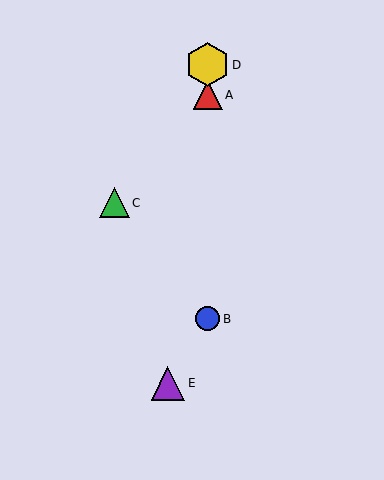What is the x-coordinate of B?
Object B is at x≈208.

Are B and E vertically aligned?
No, B is at x≈208 and E is at x≈168.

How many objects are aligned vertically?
3 objects (A, B, D) are aligned vertically.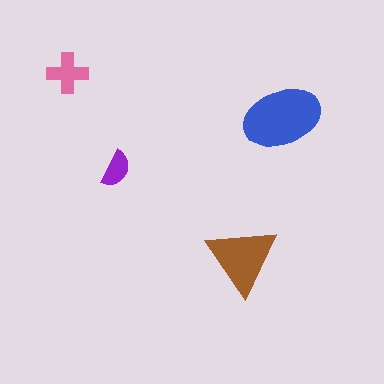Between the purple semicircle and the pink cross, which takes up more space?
The pink cross.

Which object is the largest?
The blue ellipse.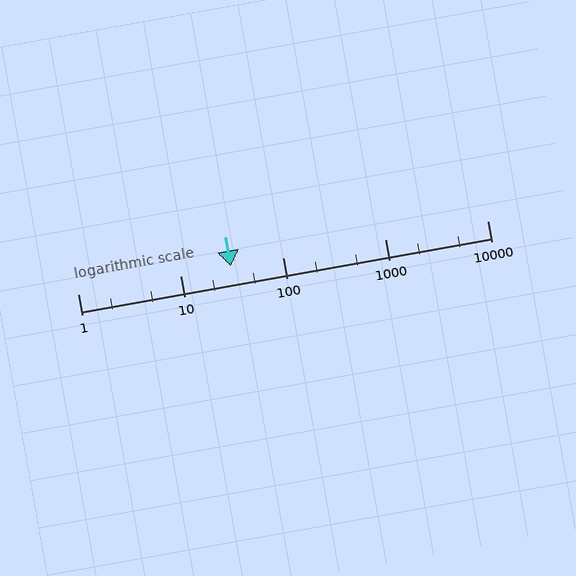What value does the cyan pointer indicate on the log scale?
The pointer indicates approximately 31.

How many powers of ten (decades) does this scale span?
The scale spans 4 decades, from 1 to 10000.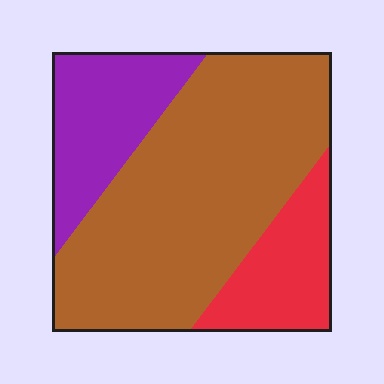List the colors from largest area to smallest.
From largest to smallest: brown, purple, red.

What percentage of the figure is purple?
Purple covers around 20% of the figure.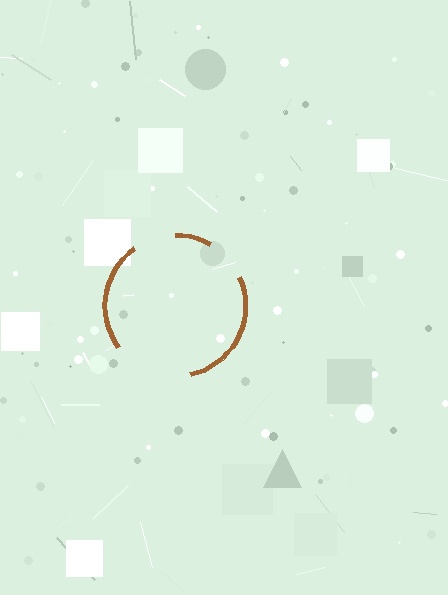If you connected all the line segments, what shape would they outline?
They would outline a circle.